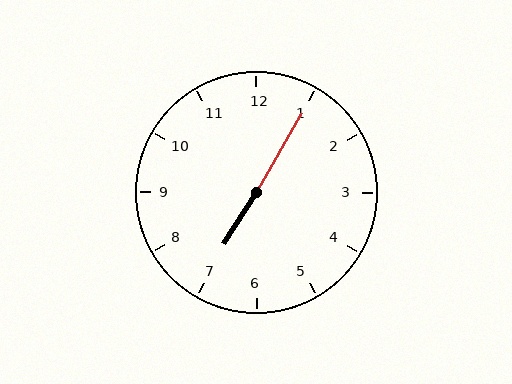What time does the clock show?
7:05.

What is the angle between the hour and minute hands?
Approximately 178 degrees.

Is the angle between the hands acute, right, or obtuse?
It is obtuse.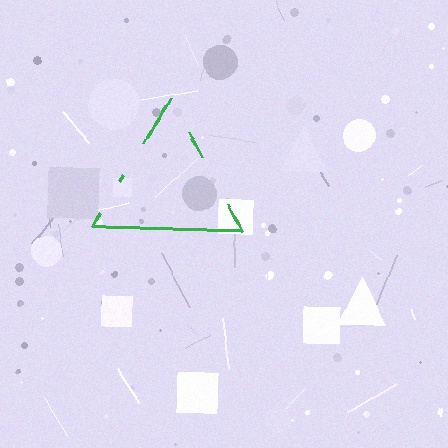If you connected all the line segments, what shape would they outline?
They would outline a triangle.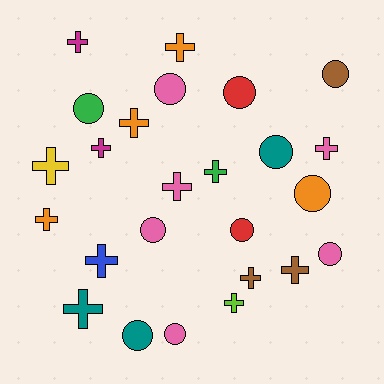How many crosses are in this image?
There are 14 crosses.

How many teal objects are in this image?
There are 3 teal objects.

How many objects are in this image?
There are 25 objects.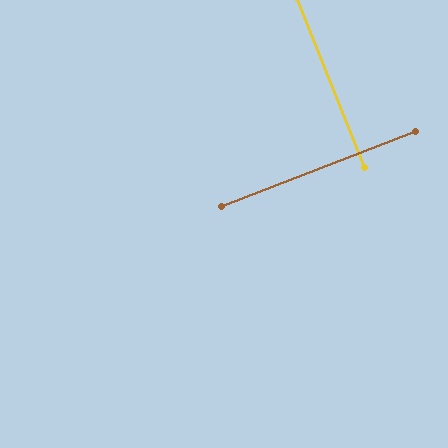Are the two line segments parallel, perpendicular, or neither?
Perpendicular — they meet at approximately 89°.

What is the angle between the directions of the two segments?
Approximately 89 degrees.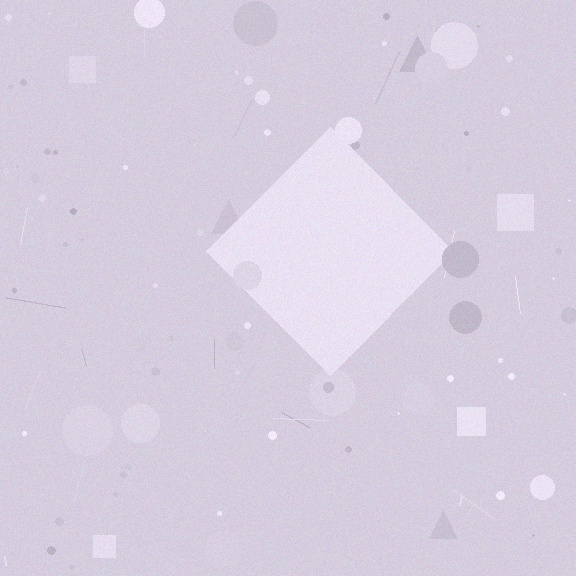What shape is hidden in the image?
A diamond is hidden in the image.